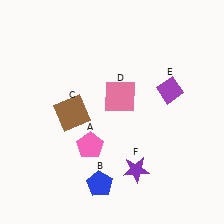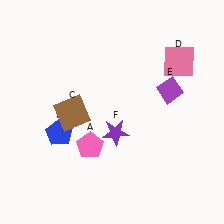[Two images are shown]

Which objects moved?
The objects that moved are: the blue pentagon (B), the pink square (D), the purple star (F).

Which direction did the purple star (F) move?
The purple star (F) moved up.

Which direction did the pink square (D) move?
The pink square (D) moved right.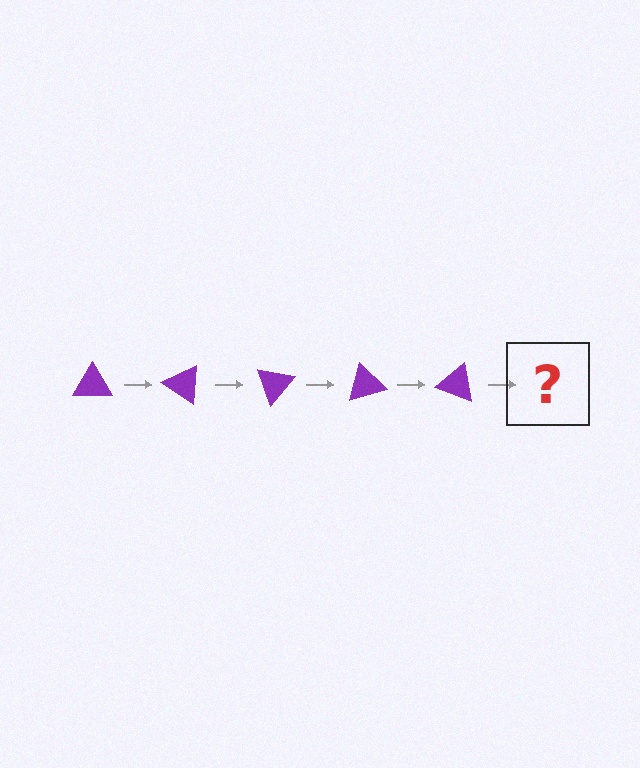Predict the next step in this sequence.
The next step is a purple triangle rotated 175 degrees.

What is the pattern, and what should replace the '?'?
The pattern is that the triangle rotates 35 degrees each step. The '?' should be a purple triangle rotated 175 degrees.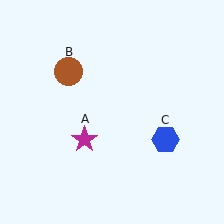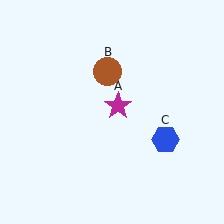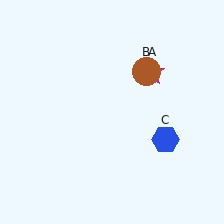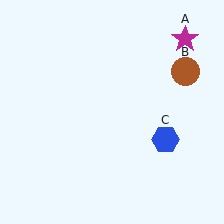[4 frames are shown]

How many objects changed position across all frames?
2 objects changed position: magenta star (object A), brown circle (object B).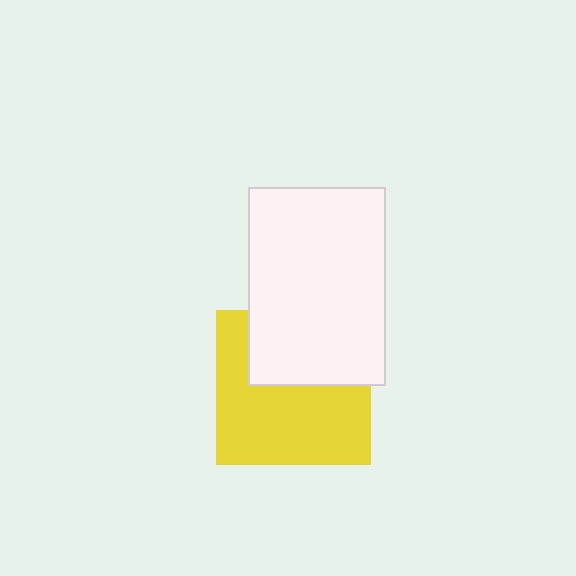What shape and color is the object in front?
The object in front is a white rectangle.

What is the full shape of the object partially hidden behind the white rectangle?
The partially hidden object is a yellow square.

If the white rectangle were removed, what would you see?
You would see the complete yellow square.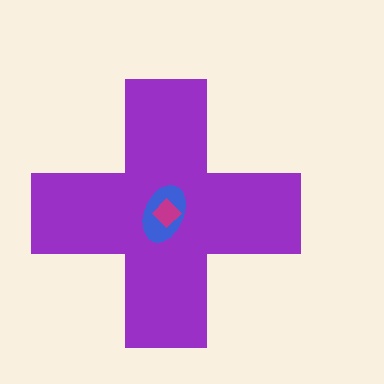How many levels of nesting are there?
3.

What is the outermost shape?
The purple cross.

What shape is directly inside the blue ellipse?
The magenta diamond.